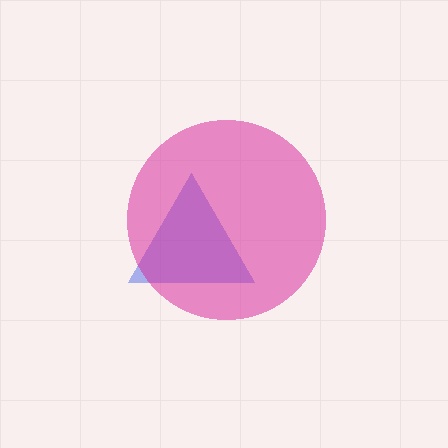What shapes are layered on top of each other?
The layered shapes are: a blue triangle, a magenta circle.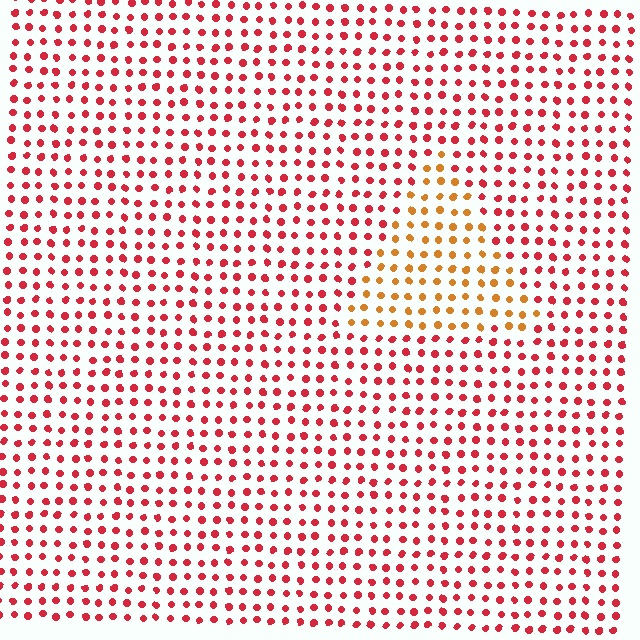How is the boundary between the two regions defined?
The boundary is defined purely by a slight shift in hue (about 39 degrees). Spacing, size, and orientation are identical on both sides.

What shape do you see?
I see a triangle.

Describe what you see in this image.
The image is filled with small red elements in a uniform arrangement. A triangle-shaped region is visible where the elements are tinted to a slightly different hue, forming a subtle color boundary.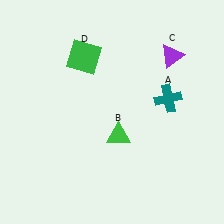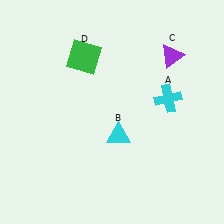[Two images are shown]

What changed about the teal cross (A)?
In Image 1, A is teal. In Image 2, it changed to cyan.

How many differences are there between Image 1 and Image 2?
There are 2 differences between the two images.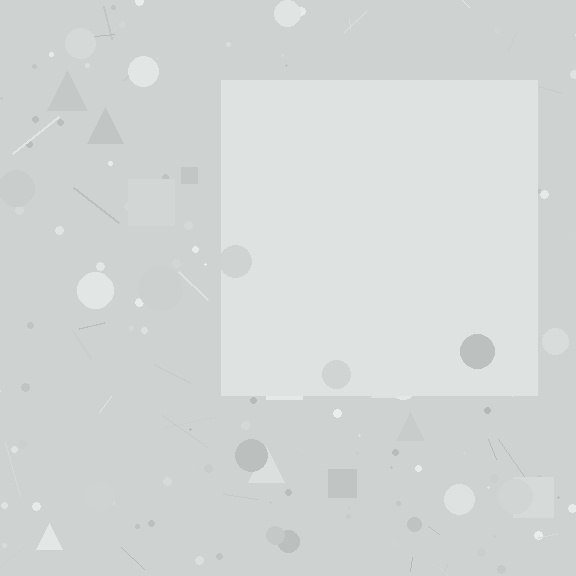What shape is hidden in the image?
A square is hidden in the image.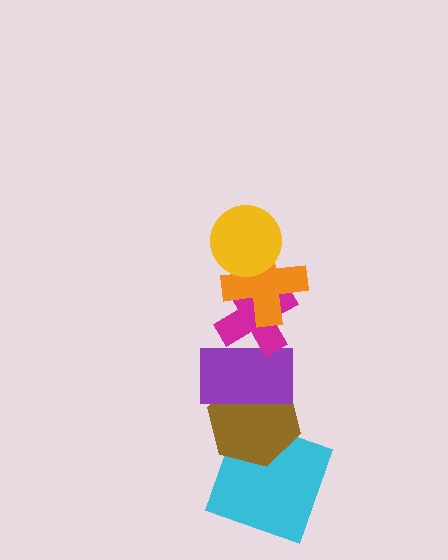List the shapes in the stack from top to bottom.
From top to bottom: the yellow circle, the orange cross, the magenta cross, the purple rectangle, the brown hexagon, the cyan square.